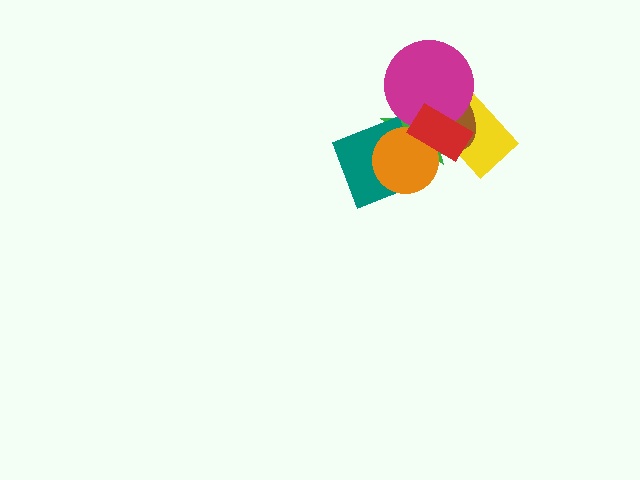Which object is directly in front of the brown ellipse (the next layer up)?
The green star is directly in front of the brown ellipse.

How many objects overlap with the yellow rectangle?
4 objects overlap with the yellow rectangle.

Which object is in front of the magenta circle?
The red rectangle is in front of the magenta circle.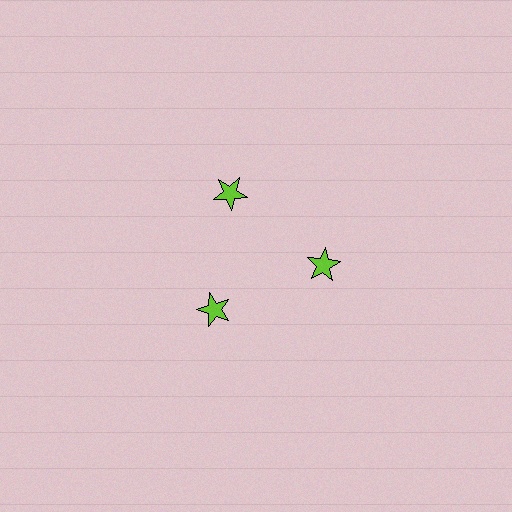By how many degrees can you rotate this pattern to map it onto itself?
The pattern maps onto itself every 120 degrees of rotation.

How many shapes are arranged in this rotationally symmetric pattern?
There are 3 shapes, arranged in 3 groups of 1.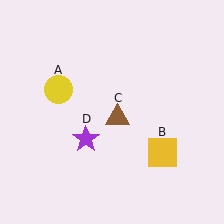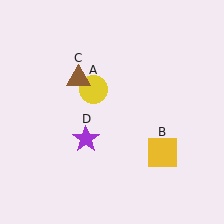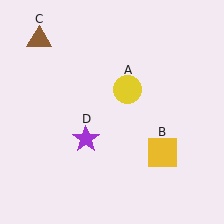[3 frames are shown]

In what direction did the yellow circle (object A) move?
The yellow circle (object A) moved right.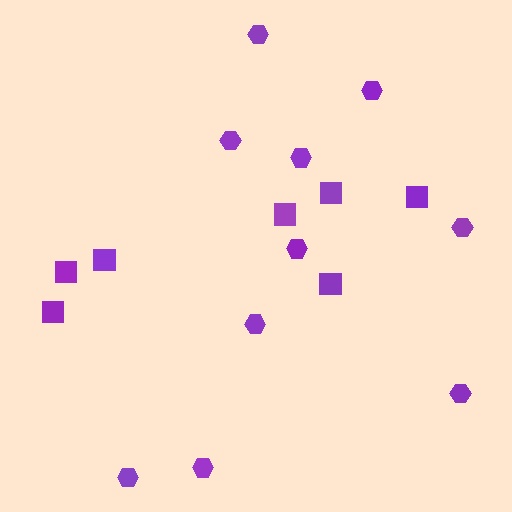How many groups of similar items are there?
There are 2 groups: one group of squares (7) and one group of hexagons (10).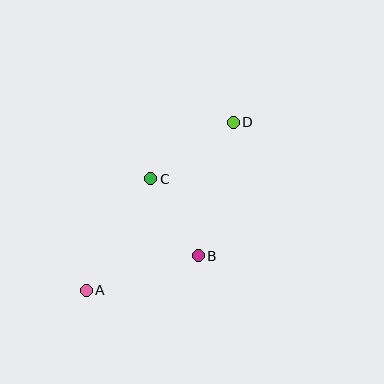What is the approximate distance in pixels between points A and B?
The distance between A and B is approximately 117 pixels.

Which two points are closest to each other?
Points B and C are closest to each other.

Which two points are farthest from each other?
Points A and D are farthest from each other.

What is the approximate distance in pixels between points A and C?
The distance between A and C is approximately 129 pixels.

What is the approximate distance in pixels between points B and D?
The distance between B and D is approximately 138 pixels.